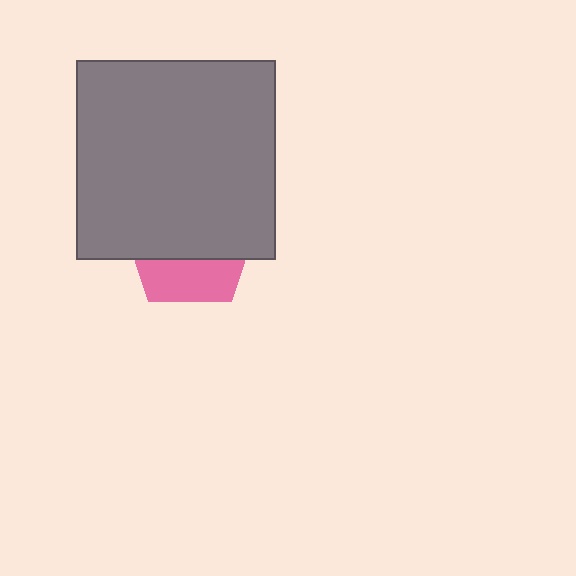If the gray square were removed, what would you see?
You would see the complete pink pentagon.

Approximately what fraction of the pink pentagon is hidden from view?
Roughly 66% of the pink pentagon is hidden behind the gray square.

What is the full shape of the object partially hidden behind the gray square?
The partially hidden object is a pink pentagon.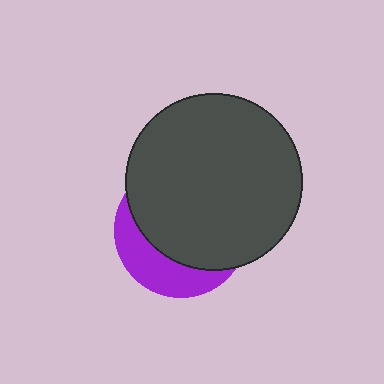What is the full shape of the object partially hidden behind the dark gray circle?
The partially hidden object is a purple circle.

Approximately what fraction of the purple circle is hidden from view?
Roughly 70% of the purple circle is hidden behind the dark gray circle.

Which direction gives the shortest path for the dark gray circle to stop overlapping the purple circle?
Moving toward the upper-right gives the shortest separation.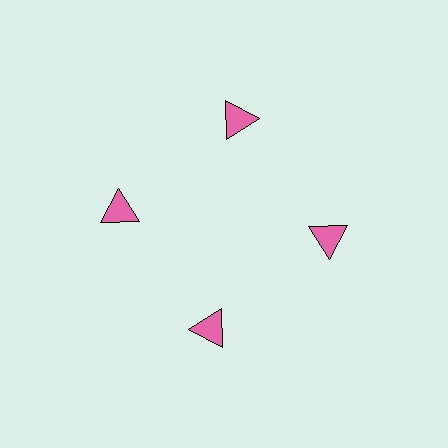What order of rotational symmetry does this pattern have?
This pattern has 4-fold rotational symmetry.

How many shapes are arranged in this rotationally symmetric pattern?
There are 4 shapes, arranged in 4 groups of 1.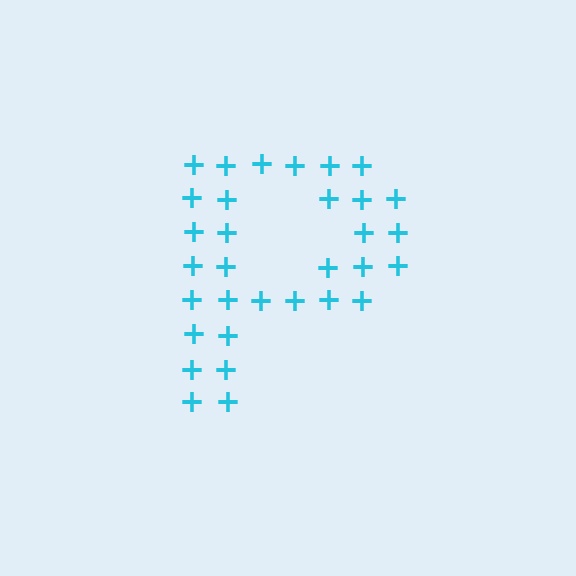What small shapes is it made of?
It is made of small plus signs.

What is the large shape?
The large shape is the letter P.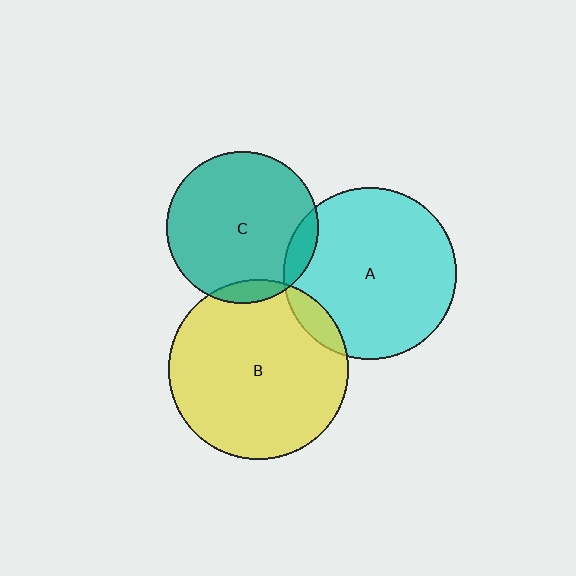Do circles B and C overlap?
Yes.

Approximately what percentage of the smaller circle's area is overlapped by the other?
Approximately 5%.